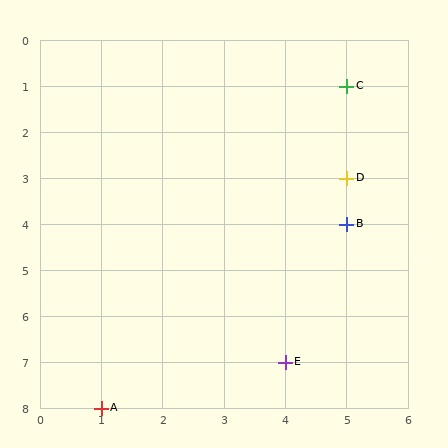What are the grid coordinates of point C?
Point C is at grid coordinates (5, 1).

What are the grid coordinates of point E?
Point E is at grid coordinates (4, 7).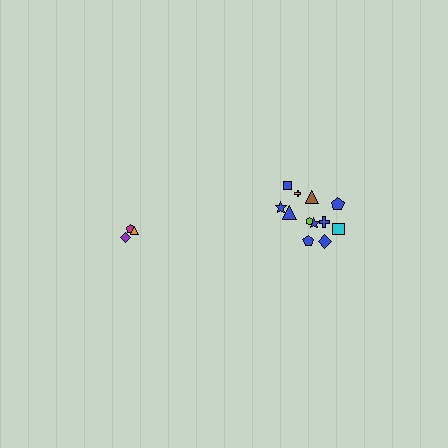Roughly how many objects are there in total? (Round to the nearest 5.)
Roughly 15 objects in total.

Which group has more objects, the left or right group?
The right group.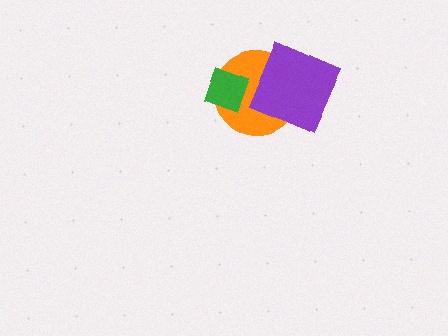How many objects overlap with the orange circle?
2 objects overlap with the orange circle.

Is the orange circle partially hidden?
Yes, it is partially covered by another shape.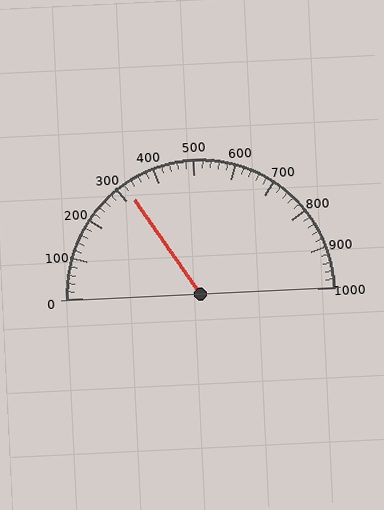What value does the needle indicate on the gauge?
The needle indicates approximately 320.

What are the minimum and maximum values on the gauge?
The gauge ranges from 0 to 1000.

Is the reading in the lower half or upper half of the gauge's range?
The reading is in the lower half of the range (0 to 1000).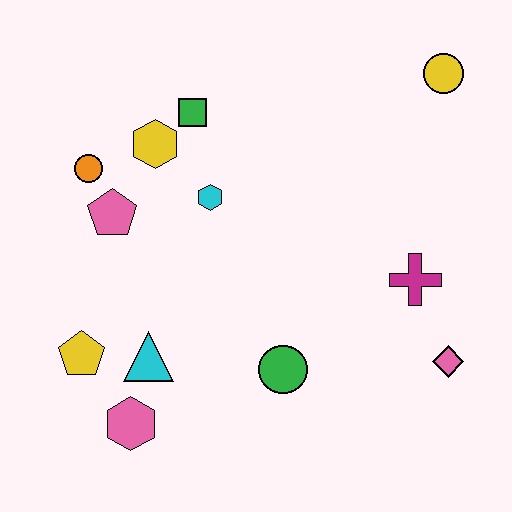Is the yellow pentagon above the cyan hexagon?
No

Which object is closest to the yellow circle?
The magenta cross is closest to the yellow circle.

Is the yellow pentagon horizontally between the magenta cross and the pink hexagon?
No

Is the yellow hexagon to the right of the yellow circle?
No